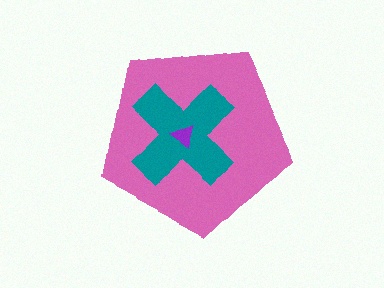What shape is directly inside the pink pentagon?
The teal cross.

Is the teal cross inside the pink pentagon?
Yes.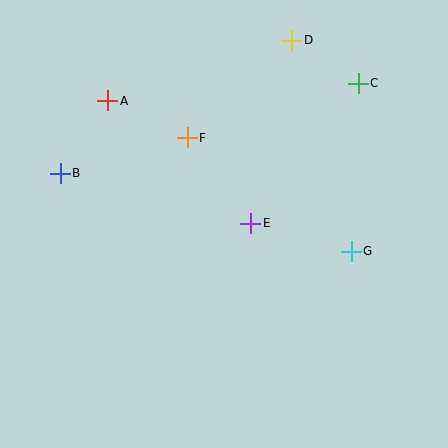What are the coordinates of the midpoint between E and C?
The midpoint between E and C is at (305, 153).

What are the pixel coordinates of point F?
Point F is at (187, 138).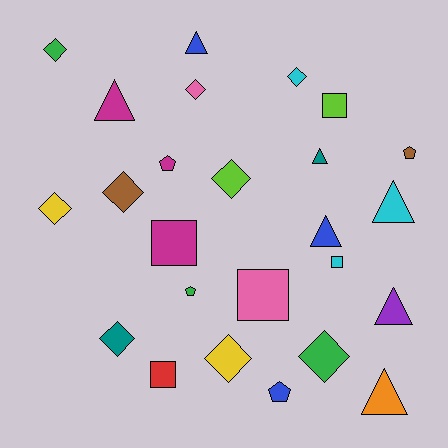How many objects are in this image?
There are 25 objects.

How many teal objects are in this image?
There are 2 teal objects.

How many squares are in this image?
There are 5 squares.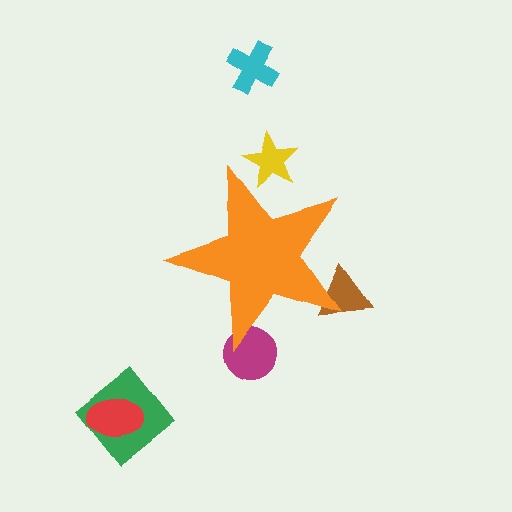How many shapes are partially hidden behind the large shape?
3 shapes are partially hidden.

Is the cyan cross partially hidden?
No, the cyan cross is fully visible.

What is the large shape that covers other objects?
An orange star.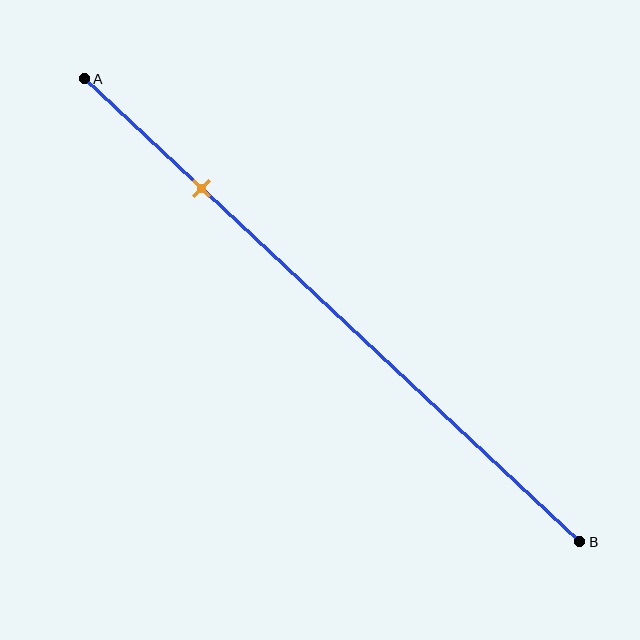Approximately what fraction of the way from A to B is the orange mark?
The orange mark is approximately 25% of the way from A to B.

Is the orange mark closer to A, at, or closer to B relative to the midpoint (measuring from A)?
The orange mark is closer to point A than the midpoint of segment AB.